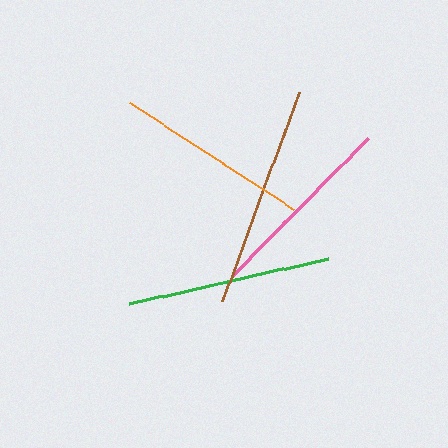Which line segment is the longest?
The brown line is the longest at approximately 223 pixels.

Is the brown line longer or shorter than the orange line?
The brown line is longer than the orange line.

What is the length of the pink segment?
The pink segment is approximately 193 pixels long.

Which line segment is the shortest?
The pink line is the shortest at approximately 193 pixels.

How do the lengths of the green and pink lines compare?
The green and pink lines are approximately the same length.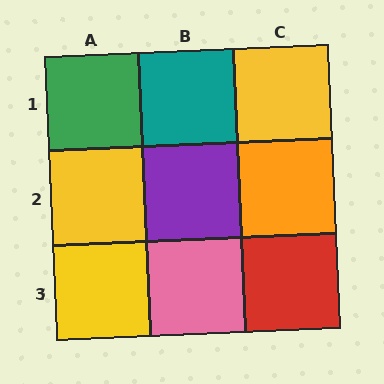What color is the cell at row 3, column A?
Yellow.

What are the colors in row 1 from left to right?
Green, teal, yellow.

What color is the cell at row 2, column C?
Orange.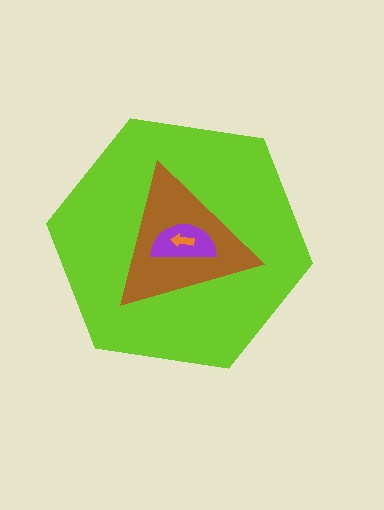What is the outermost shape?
The lime hexagon.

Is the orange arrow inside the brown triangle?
Yes.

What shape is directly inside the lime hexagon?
The brown triangle.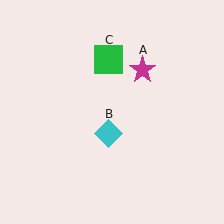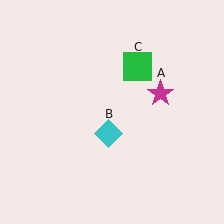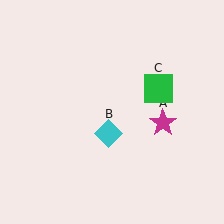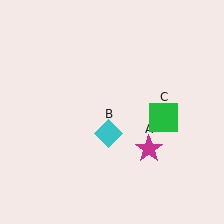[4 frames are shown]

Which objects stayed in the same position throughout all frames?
Cyan diamond (object B) remained stationary.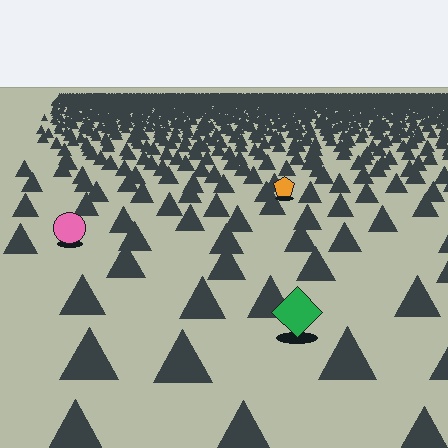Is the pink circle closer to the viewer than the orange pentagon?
Yes. The pink circle is closer — you can tell from the texture gradient: the ground texture is coarser near it.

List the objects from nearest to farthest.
From nearest to farthest: the green diamond, the pink circle, the orange pentagon.